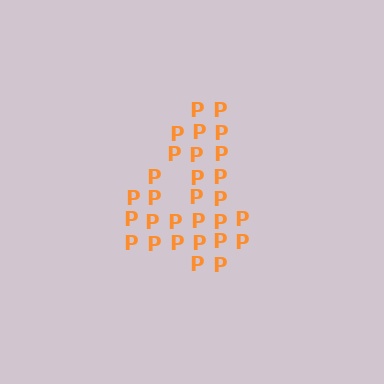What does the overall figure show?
The overall figure shows the digit 4.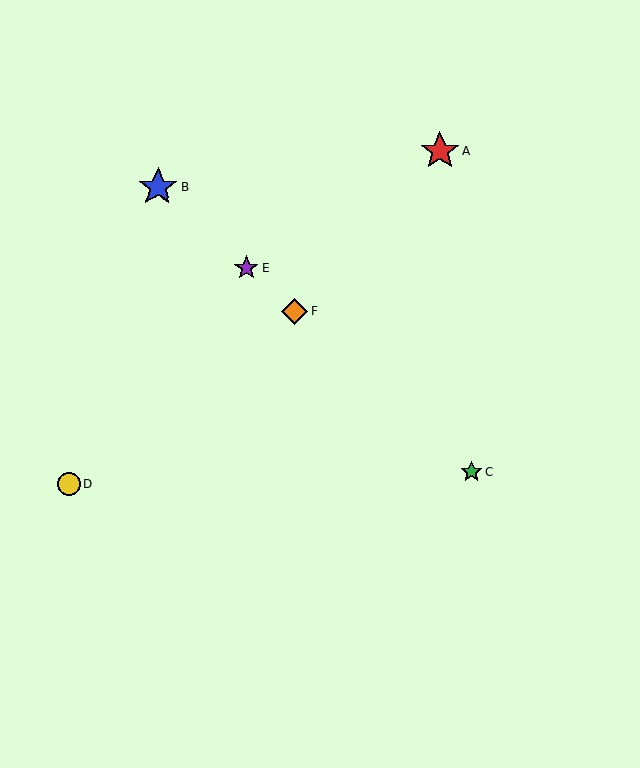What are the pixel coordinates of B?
Object B is at (158, 187).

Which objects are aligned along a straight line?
Objects B, C, E, F are aligned along a straight line.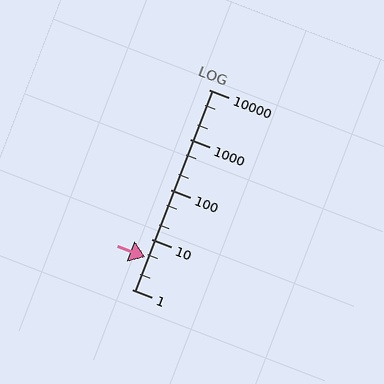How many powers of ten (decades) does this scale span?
The scale spans 4 decades, from 1 to 10000.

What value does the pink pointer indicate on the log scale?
The pointer indicates approximately 4.5.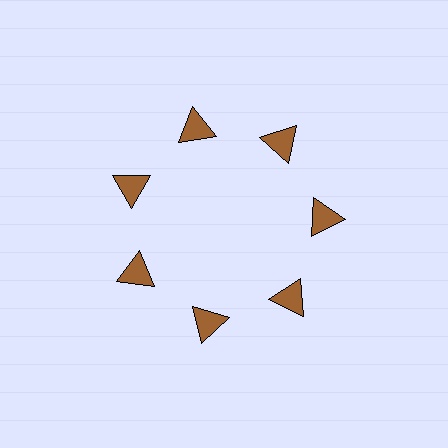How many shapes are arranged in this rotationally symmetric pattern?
There are 7 shapes, arranged in 7 groups of 1.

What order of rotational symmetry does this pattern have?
This pattern has 7-fold rotational symmetry.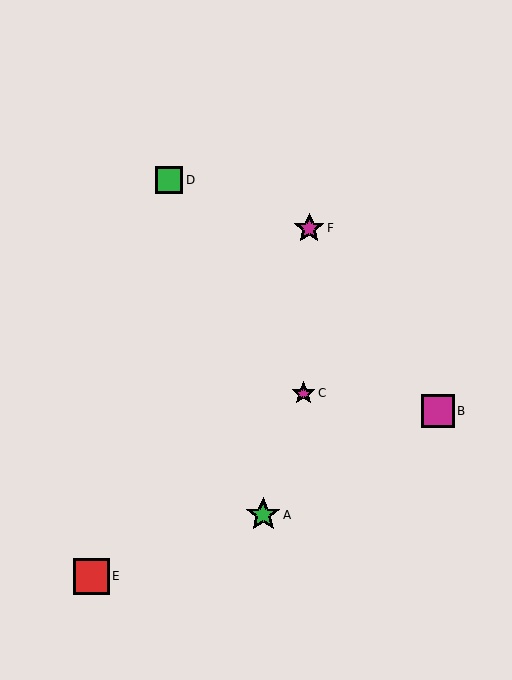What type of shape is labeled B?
Shape B is a magenta square.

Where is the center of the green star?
The center of the green star is at (263, 515).